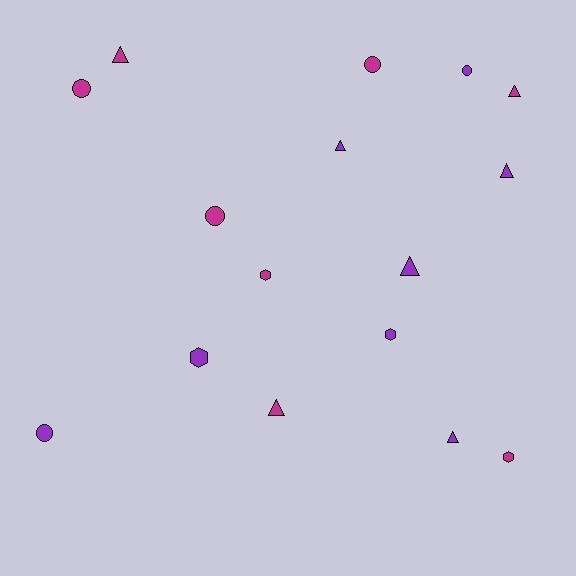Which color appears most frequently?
Magenta, with 8 objects.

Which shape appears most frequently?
Triangle, with 7 objects.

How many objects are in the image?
There are 16 objects.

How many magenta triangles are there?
There are 3 magenta triangles.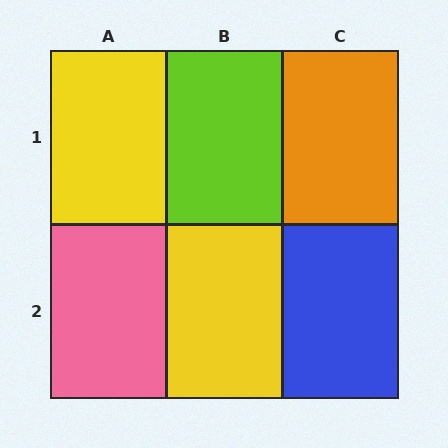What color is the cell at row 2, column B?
Yellow.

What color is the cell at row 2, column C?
Blue.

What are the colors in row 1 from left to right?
Yellow, lime, orange.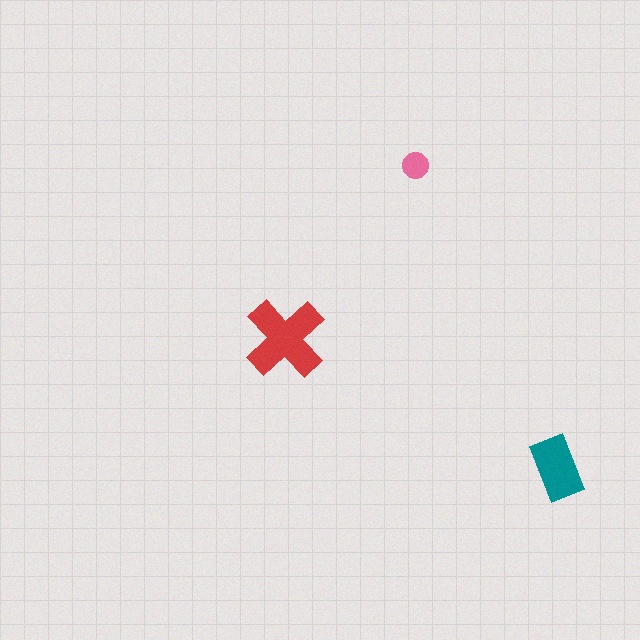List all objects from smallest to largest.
The pink circle, the teal rectangle, the red cross.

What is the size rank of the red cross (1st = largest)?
1st.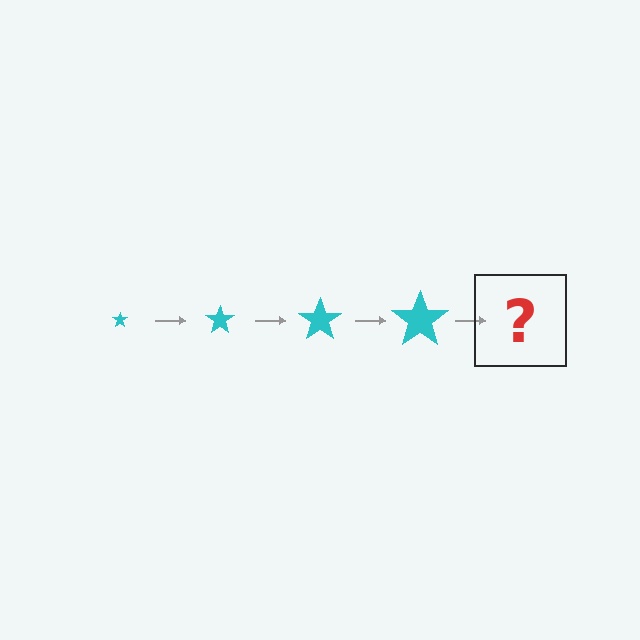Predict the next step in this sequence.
The next step is a cyan star, larger than the previous one.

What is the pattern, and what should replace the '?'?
The pattern is that the star gets progressively larger each step. The '?' should be a cyan star, larger than the previous one.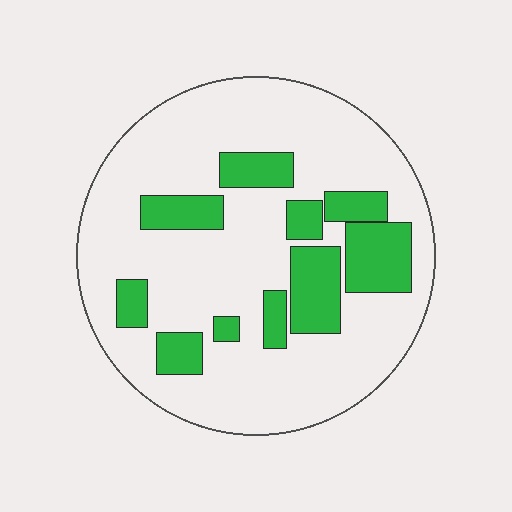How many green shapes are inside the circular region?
10.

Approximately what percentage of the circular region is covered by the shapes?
Approximately 25%.